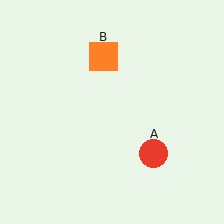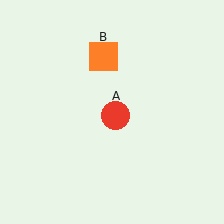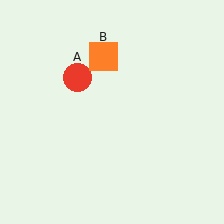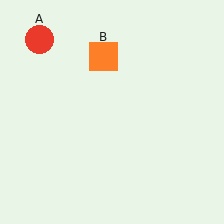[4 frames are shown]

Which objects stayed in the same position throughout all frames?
Orange square (object B) remained stationary.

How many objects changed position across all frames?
1 object changed position: red circle (object A).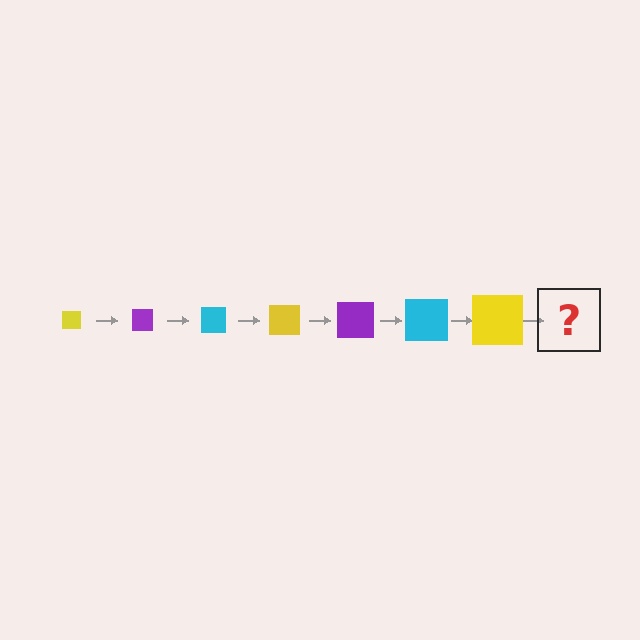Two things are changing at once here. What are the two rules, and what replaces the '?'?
The two rules are that the square grows larger each step and the color cycles through yellow, purple, and cyan. The '?' should be a purple square, larger than the previous one.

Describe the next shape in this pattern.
It should be a purple square, larger than the previous one.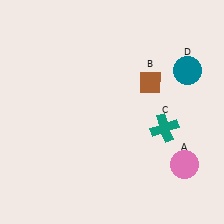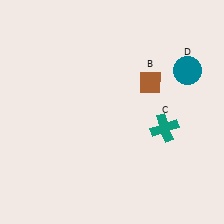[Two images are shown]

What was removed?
The pink circle (A) was removed in Image 2.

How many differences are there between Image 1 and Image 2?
There is 1 difference between the two images.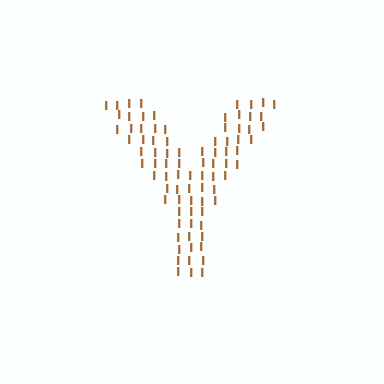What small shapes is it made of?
It is made of small letter I's.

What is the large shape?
The large shape is the letter Y.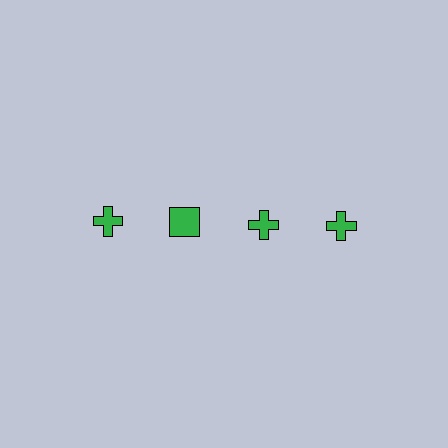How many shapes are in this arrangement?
There are 4 shapes arranged in a grid pattern.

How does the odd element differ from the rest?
It has a different shape: square instead of cross.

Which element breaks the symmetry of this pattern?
The green square in the top row, second from left column breaks the symmetry. All other shapes are green crosses.